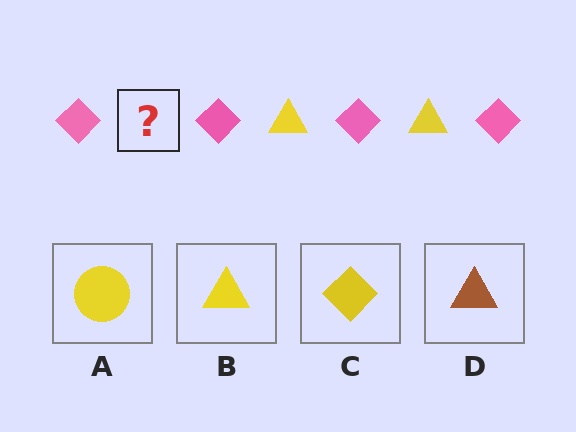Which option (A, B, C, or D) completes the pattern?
B.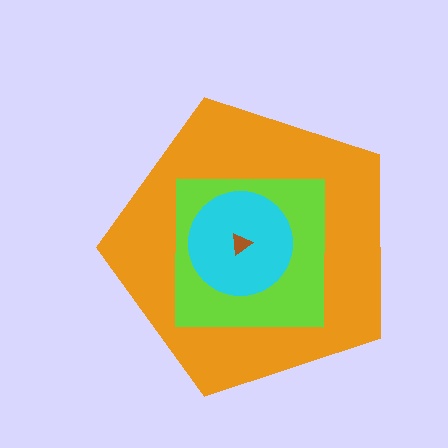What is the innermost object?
The brown triangle.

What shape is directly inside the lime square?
The cyan circle.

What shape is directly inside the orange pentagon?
The lime square.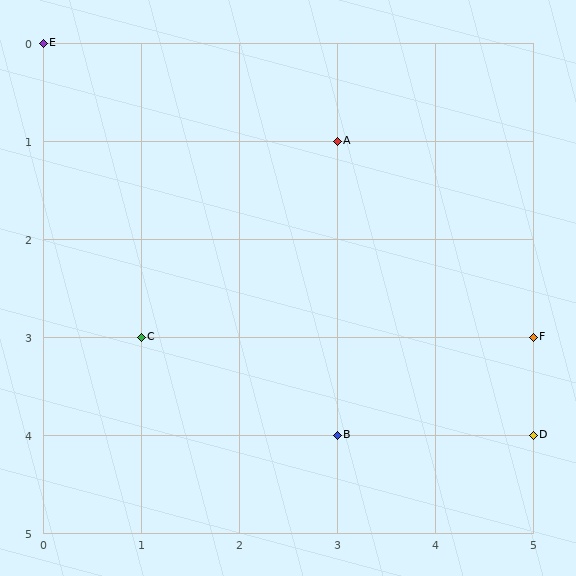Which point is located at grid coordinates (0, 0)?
Point E is at (0, 0).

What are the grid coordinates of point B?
Point B is at grid coordinates (3, 4).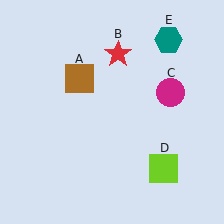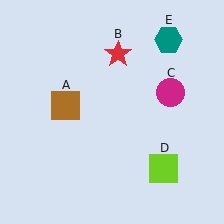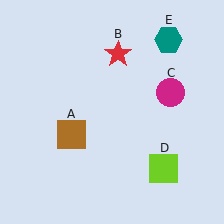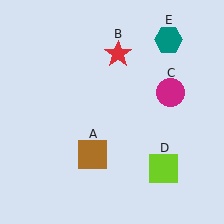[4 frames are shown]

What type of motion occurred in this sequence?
The brown square (object A) rotated counterclockwise around the center of the scene.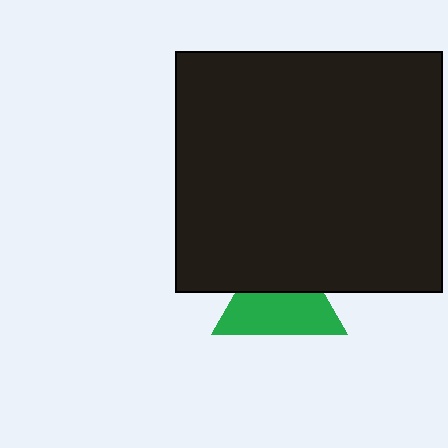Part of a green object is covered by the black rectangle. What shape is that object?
It is a triangle.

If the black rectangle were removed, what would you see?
You would see the complete green triangle.